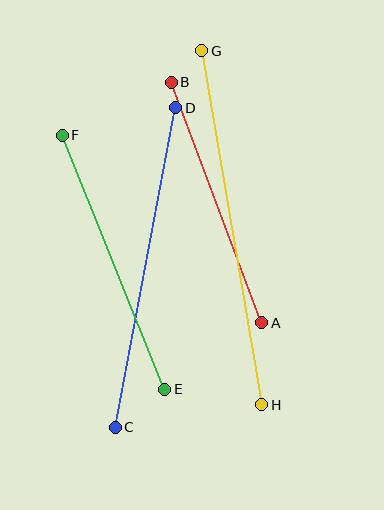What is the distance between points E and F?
The distance is approximately 274 pixels.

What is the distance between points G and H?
The distance is approximately 359 pixels.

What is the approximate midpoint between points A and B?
The midpoint is at approximately (217, 202) pixels.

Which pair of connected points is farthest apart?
Points G and H are farthest apart.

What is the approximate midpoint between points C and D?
The midpoint is at approximately (146, 268) pixels.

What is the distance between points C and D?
The distance is approximately 325 pixels.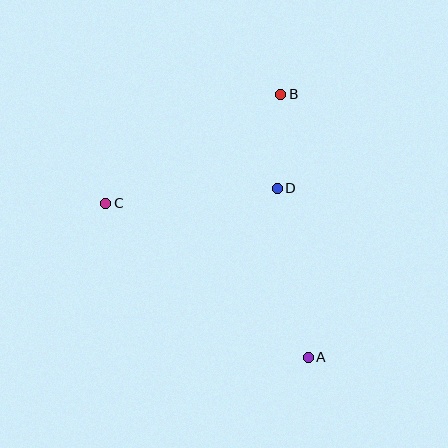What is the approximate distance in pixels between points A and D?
The distance between A and D is approximately 172 pixels.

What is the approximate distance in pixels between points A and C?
The distance between A and C is approximately 254 pixels.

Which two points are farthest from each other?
Points A and B are farthest from each other.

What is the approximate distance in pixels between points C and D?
The distance between C and D is approximately 172 pixels.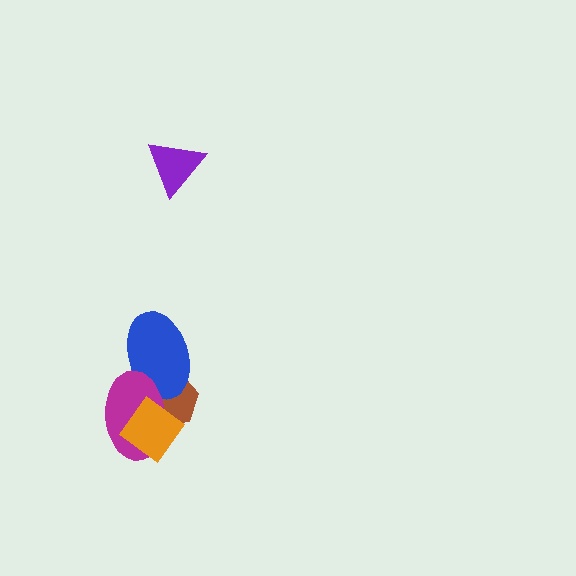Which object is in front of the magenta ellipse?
The orange diamond is in front of the magenta ellipse.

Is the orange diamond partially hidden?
No, no other shape covers it.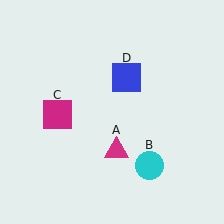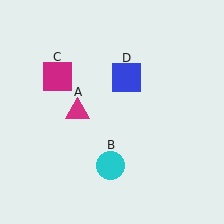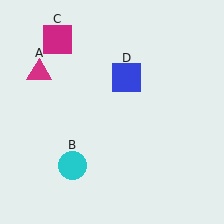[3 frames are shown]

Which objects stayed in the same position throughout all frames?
Blue square (object D) remained stationary.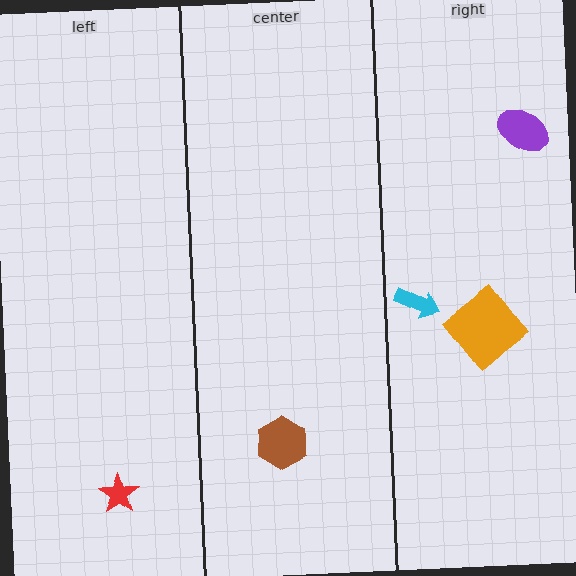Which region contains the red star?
The left region.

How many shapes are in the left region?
1.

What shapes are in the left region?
The red star.